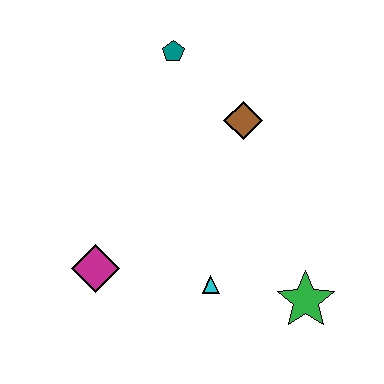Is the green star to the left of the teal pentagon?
No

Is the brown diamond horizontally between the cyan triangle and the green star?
Yes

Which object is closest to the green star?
The cyan triangle is closest to the green star.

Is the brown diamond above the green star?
Yes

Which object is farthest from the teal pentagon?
The green star is farthest from the teal pentagon.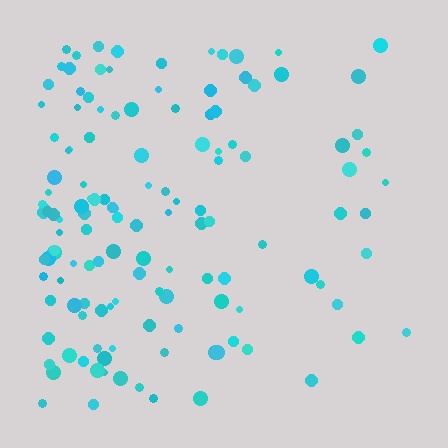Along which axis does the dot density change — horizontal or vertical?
Horizontal.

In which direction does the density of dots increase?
From right to left, with the left side densest.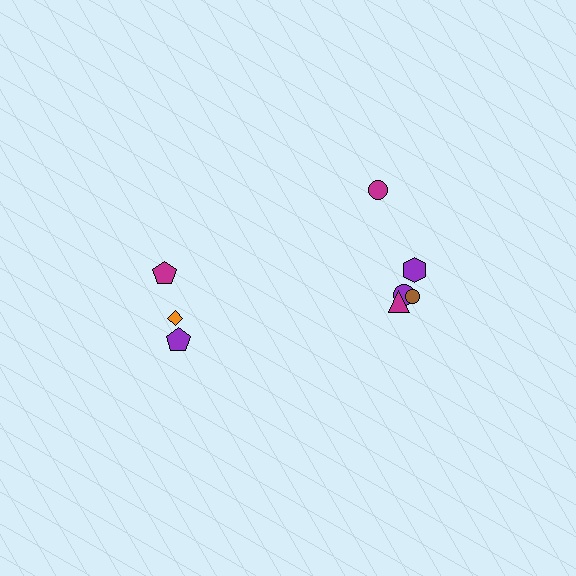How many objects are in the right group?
There are 5 objects.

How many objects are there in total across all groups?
There are 8 objects.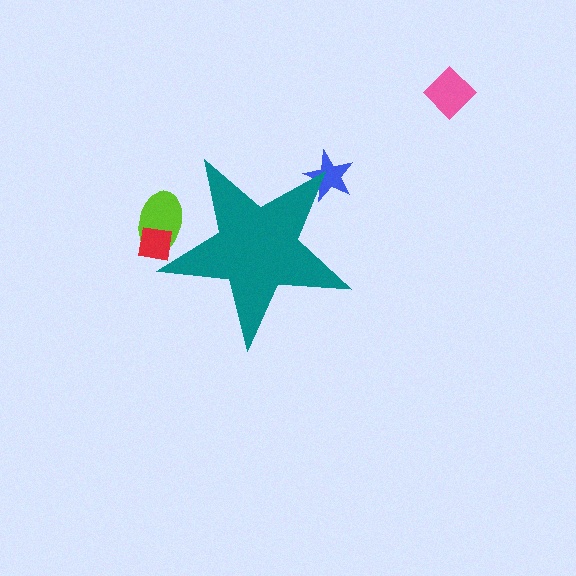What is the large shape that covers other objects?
A teal star.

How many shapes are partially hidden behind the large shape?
3 shapes are partially hidden.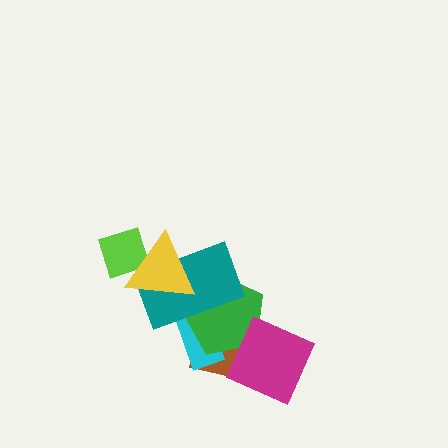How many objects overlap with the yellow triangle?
2 objects overlap with the yellow triangle.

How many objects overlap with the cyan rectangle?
3 objects overlap with the cyan rectangle.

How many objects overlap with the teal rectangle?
4 objects overlap with the teal rectangle.